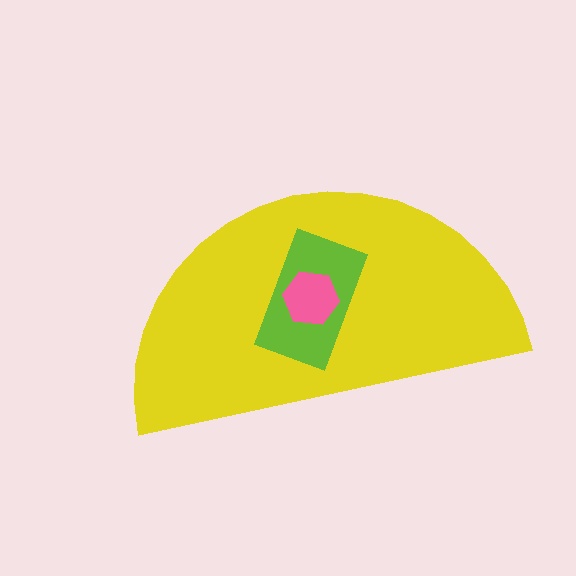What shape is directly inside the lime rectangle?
The pink hexagon.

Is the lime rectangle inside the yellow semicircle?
Yes.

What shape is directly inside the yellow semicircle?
The lime rectangle.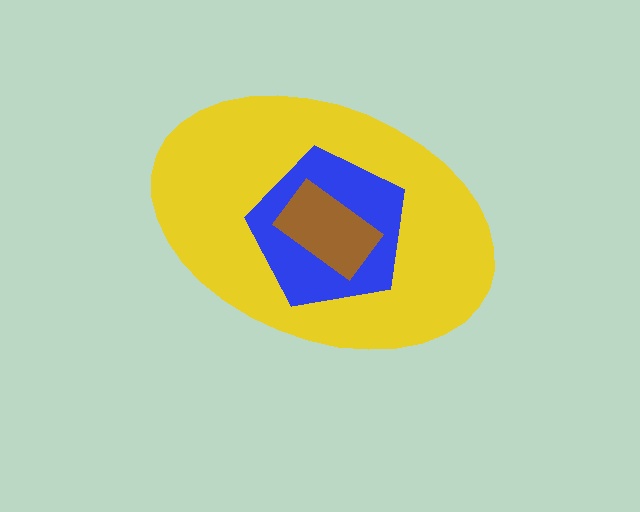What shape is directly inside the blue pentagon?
The brown rectangle.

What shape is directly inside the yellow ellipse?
The blue pentagon.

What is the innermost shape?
The brown rectangle.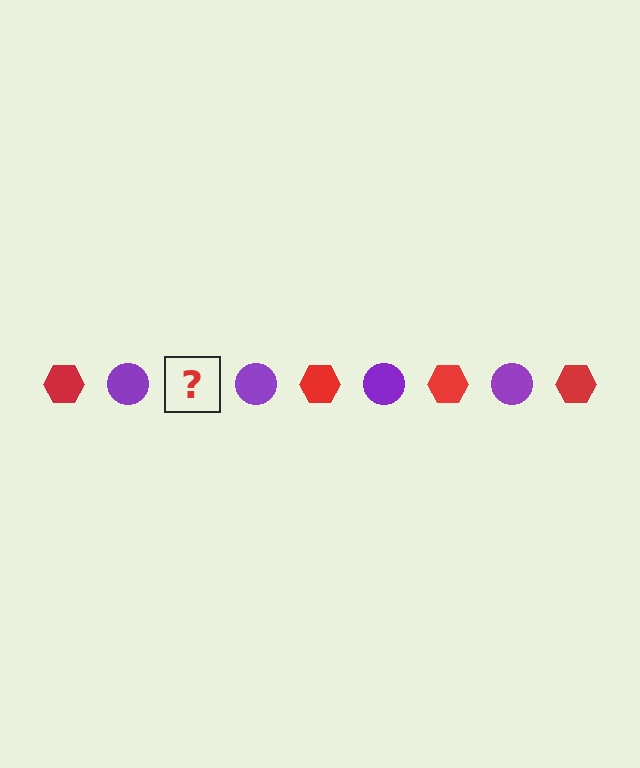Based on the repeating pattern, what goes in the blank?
The blank should be a red hexagon.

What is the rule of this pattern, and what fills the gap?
The rule is that the pattern alternates between red hexagon and purple circle. The gap should be filled with a red hexagon.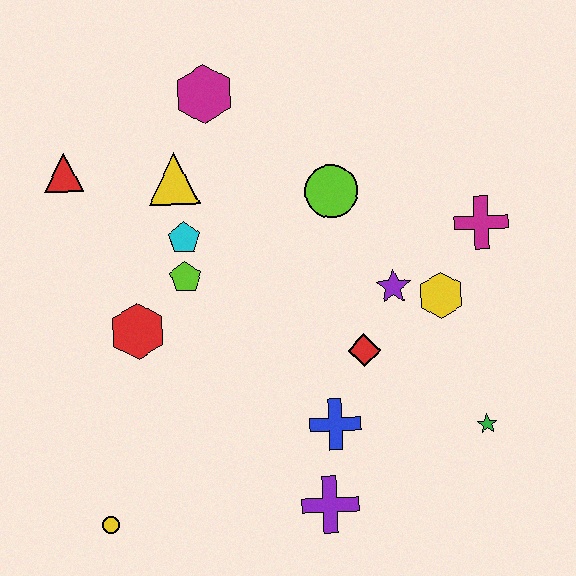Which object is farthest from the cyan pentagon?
The green star is farthest from the cyan pentagon.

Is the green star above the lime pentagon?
No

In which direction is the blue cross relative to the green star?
The blue cross is to the left of the green star.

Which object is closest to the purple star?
The yellow hexagon is closest to the purple star.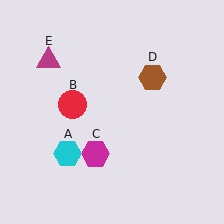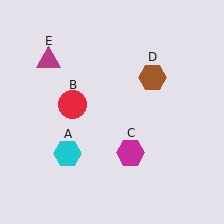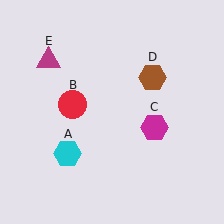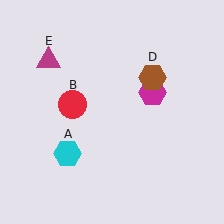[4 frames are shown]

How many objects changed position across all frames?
1 object changed position: magenta hexagon (object C).